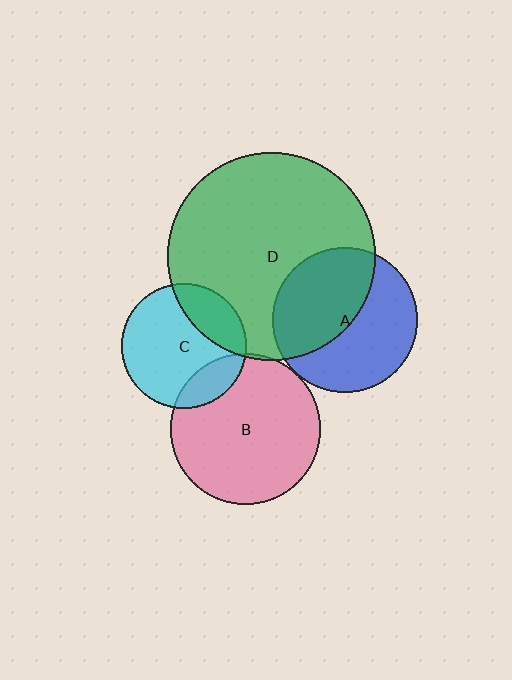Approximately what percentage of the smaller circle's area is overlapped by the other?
Approximately 15%.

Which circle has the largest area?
Circle D (green).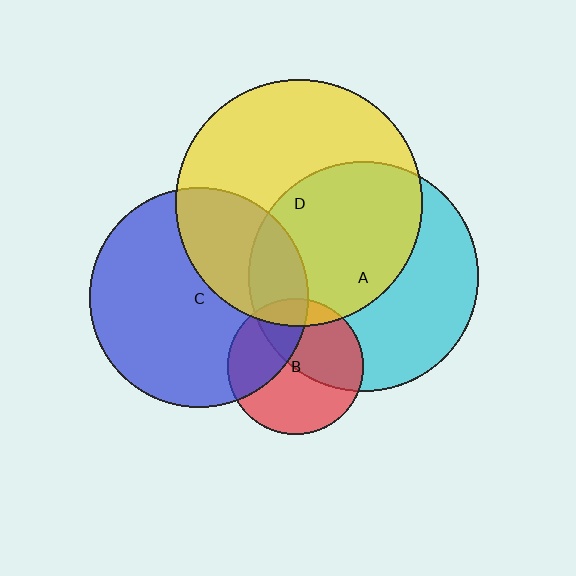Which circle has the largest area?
Circle D (yellow).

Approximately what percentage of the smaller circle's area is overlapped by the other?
Approximately 45%.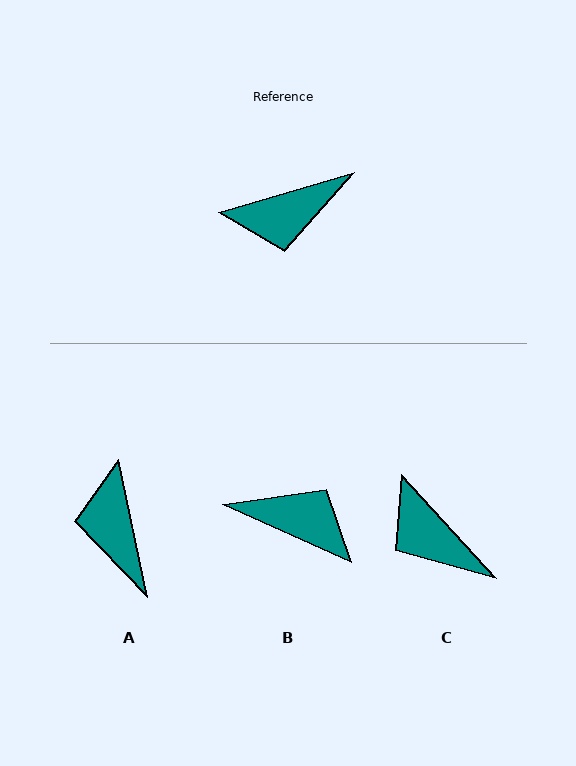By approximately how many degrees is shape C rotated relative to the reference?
Approximately 64 degrees clockwise.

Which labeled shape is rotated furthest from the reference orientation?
B, about 139 degrees away.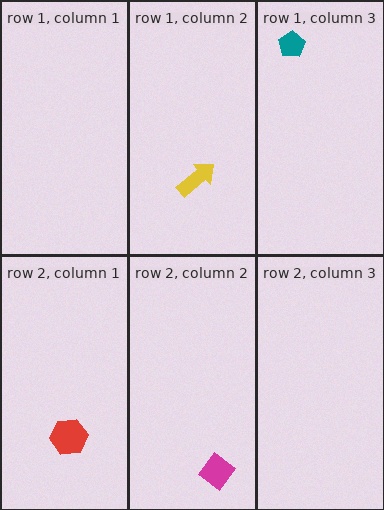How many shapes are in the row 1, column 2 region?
1.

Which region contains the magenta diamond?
The row 2, column 2 region.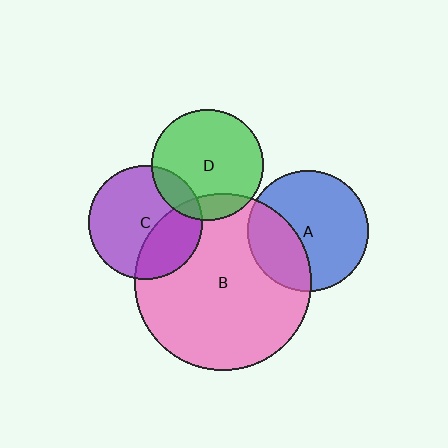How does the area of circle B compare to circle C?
Approximately 2.4 times.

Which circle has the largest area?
Circle B (pink).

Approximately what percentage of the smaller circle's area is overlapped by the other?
Approximately 35%.